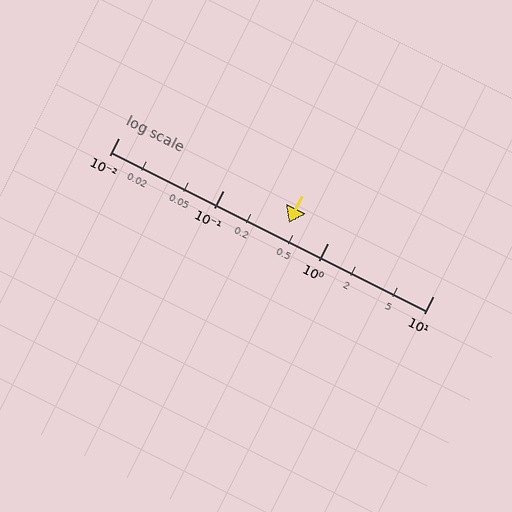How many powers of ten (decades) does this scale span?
The scale spans 3 decades, from 0.01 to 10.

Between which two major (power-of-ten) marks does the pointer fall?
The pointer is between 0.1 and 1.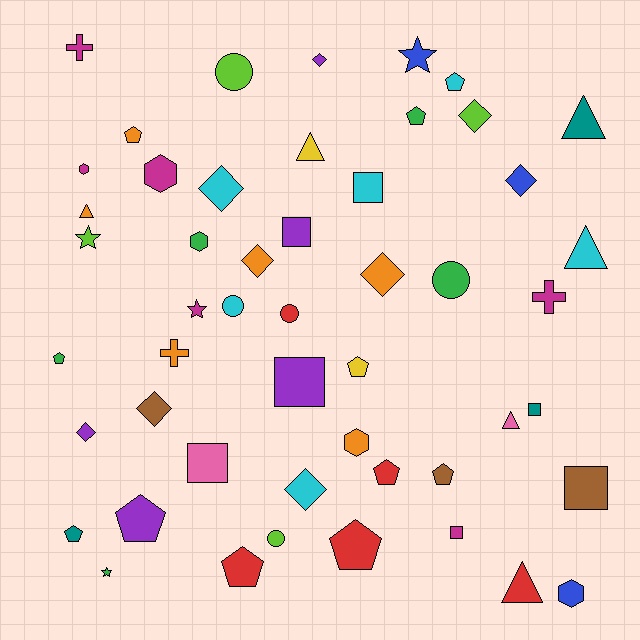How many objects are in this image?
There are 50 objects.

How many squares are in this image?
There are 7 squares.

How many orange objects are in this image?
There are 6 orange objects.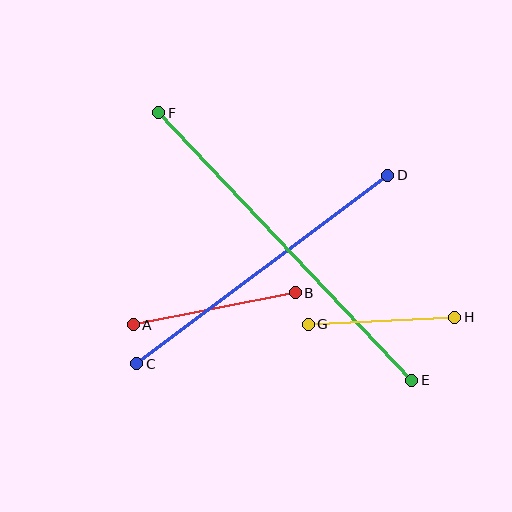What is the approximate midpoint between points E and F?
The midpoint is at approximately (285, 247) pixels.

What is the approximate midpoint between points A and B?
The midpoint is at approximately (214, 309) pixels.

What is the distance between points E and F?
The distance is approximately 368 pixels.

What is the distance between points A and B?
The distance is approximately 165 pixels.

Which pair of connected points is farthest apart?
Points E and F are farthest apart.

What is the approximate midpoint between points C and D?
The midpoint is at approximately (262, 269) pixels.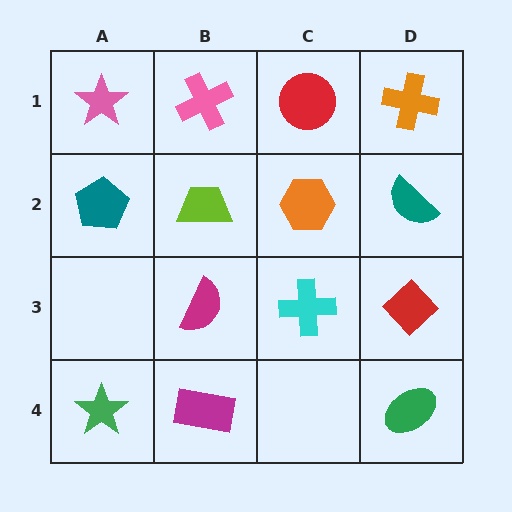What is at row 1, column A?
A pink star.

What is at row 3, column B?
A magenta semicircle.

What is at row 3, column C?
A cyan cross.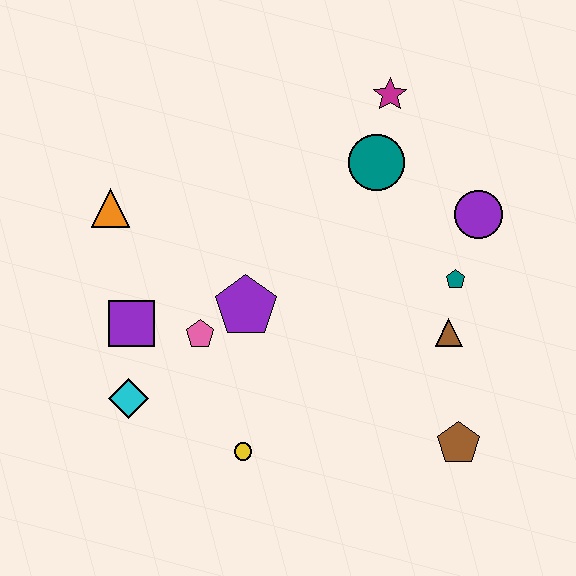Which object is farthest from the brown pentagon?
The orange triangle is farthest from the brown pentagon.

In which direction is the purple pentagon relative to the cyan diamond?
The purple pentagon is to the right of the cyan diamond.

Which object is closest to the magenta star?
The teal circle is closest to the magenta star.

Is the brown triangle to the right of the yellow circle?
Yes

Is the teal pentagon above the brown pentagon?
Yes